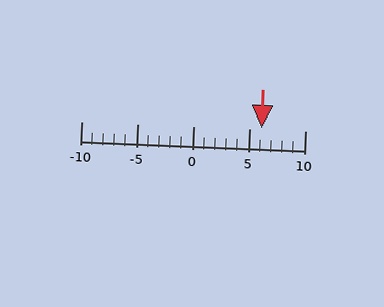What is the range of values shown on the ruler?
The ruler shows values from -10 to 10.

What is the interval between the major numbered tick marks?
The major tick marks are spaced 5 units apart.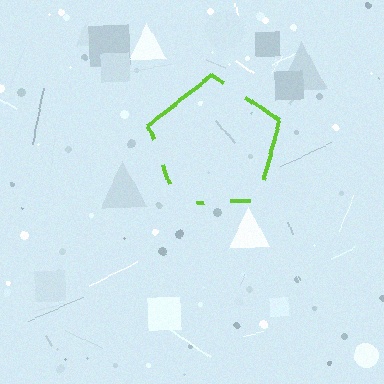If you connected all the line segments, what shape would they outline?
They would outline a pentagon.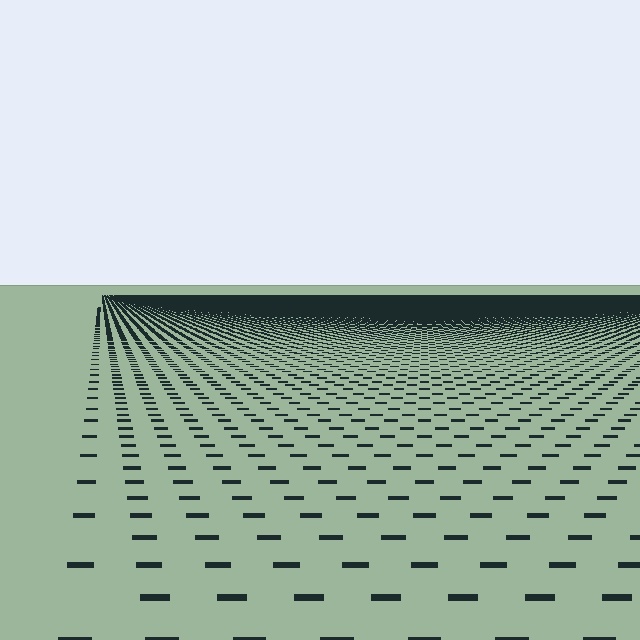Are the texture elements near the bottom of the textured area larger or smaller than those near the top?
Larger. Near the bottom, elements are closer to the viewer and appear at a bigger on-screen size.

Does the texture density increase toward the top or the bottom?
Density increases toward the top.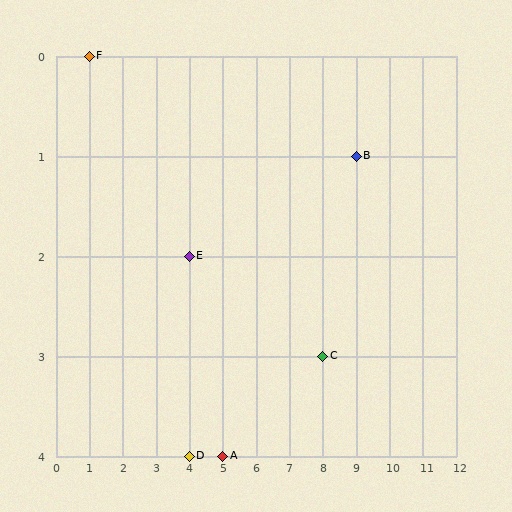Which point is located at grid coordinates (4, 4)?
Point D is at (4, 4).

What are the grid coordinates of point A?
Point A is at grid coordinates (5, 4).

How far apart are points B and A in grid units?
Points B and A are 4 columns and 3 rows apart (about 5.0 grid units diagonally).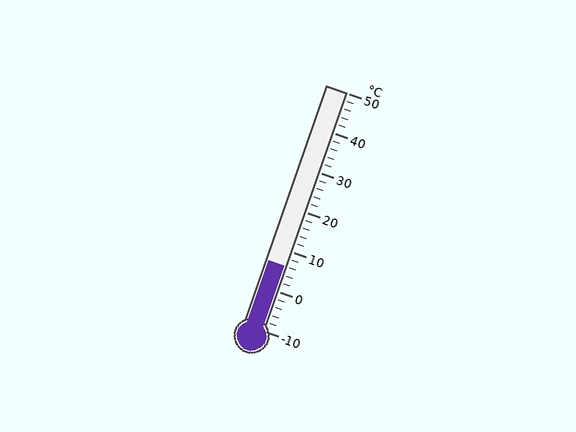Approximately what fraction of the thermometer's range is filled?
The thermometer is filled to approximately 25% of its range.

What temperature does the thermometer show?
The thermometer shows approximately 6°C.